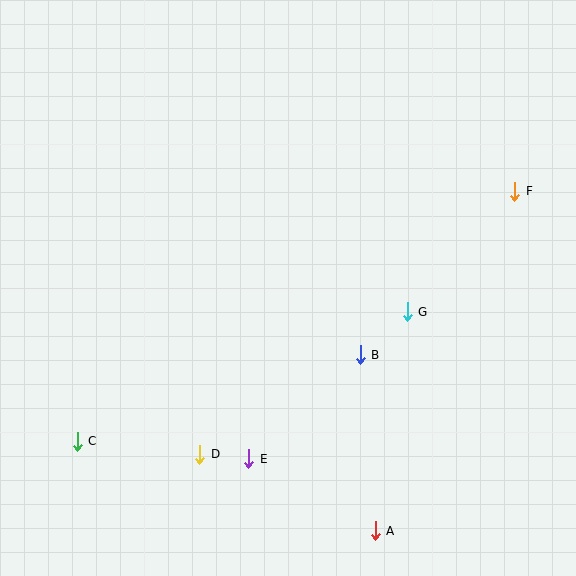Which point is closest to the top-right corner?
Point F is closest to the top-right corner.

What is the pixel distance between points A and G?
The distance between A and G is 221 pixels.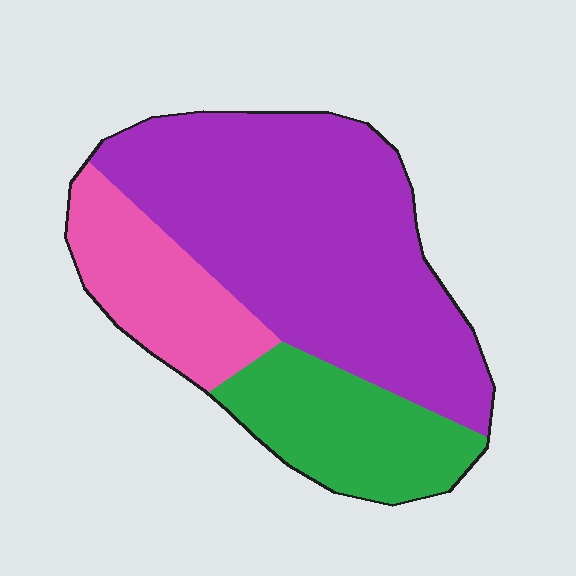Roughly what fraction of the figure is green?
Green takes up less than a quarter of the figure.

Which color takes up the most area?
Purple, at roughly 60%.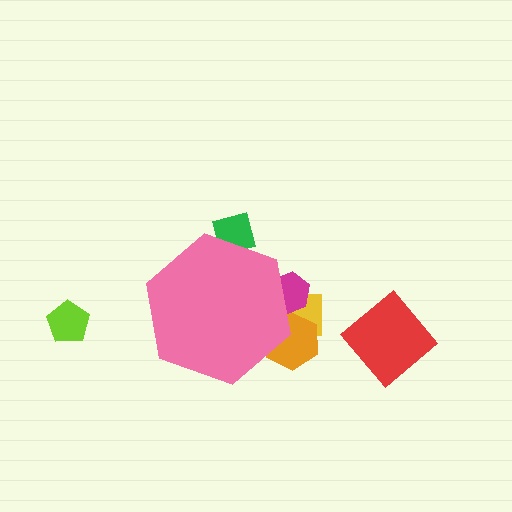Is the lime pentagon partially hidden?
No, the lime pentagon is fully visible.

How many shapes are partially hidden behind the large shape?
4 shapes are partially hidden.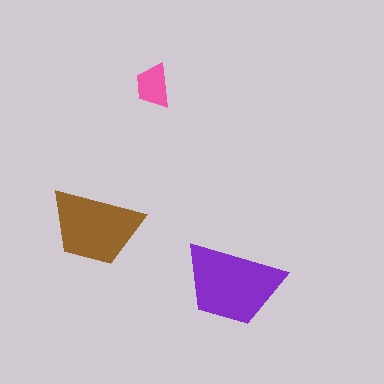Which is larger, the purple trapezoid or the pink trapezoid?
The purple one.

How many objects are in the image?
There are 3 objects in the image.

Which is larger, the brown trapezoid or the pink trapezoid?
The brown one.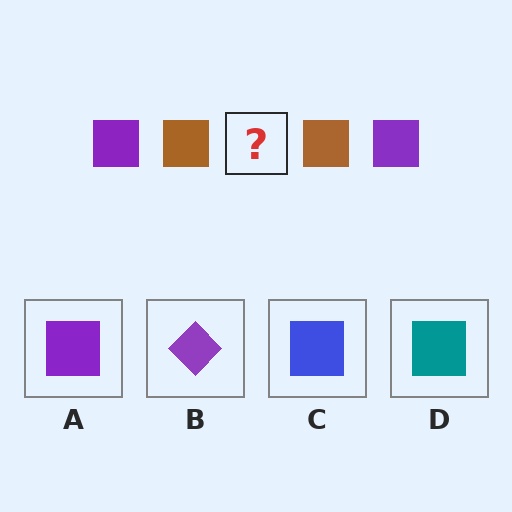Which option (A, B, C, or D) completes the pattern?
A.